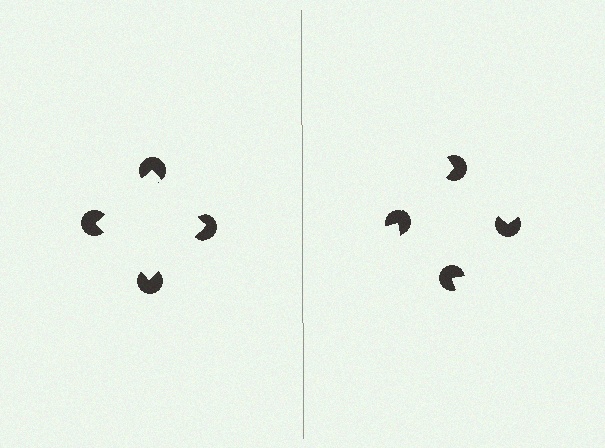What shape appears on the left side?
An illusory square.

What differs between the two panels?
The pac-man discs are positioned identically on both sides; only the wedge orientations differ. On the left they align to a square; on the right they are misaligned.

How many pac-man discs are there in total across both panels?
8 — 4 on each side.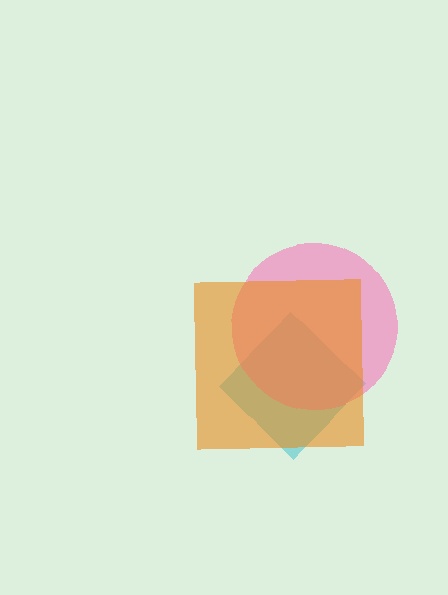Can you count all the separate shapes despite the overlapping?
Yes, there are 3 separate shapes.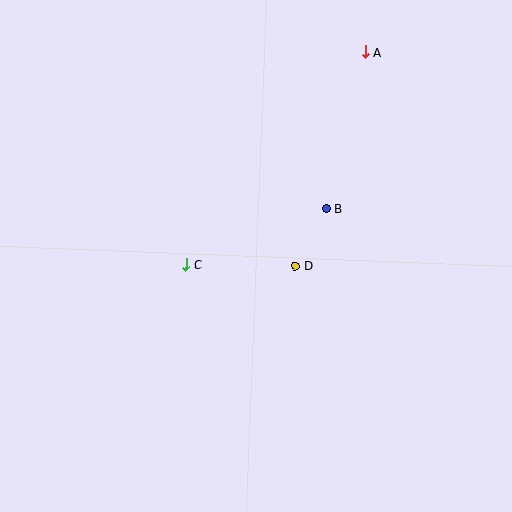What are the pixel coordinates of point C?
Point C is at (186, 264).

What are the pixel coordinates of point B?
Point B is at (326, 209).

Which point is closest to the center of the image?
Point D at (296, 266) is closest to the center.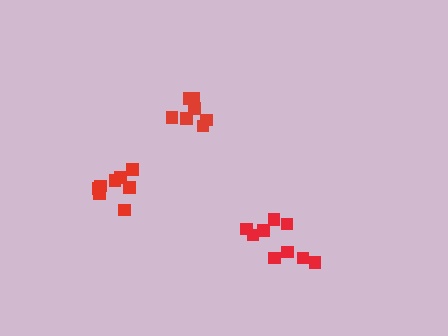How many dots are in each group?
Group 1: 8 dots, Group 2: 9 dots, Group 3: 7 dots (24 total).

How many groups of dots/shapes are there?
There are 3 groups.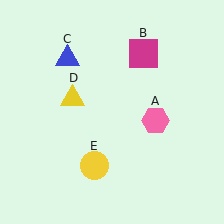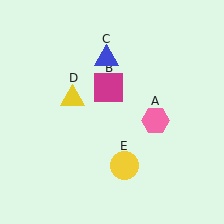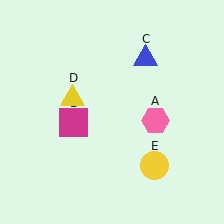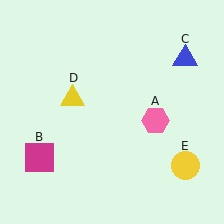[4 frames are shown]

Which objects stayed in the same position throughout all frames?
Pink hexagon (object A) and yellow triangle (object D) remained stationary.